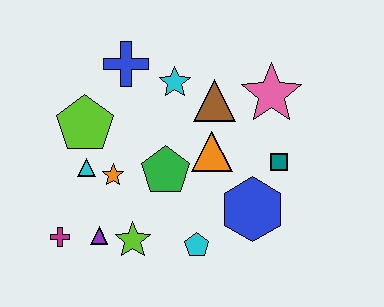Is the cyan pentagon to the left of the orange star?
No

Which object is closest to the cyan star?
The brown triangle is closest to the cyan star.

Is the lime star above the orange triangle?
No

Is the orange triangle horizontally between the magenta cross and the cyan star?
No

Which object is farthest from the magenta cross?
The pink star is farthest from the magenta cross.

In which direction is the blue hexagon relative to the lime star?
The blue hexagon is to the right of the lime star.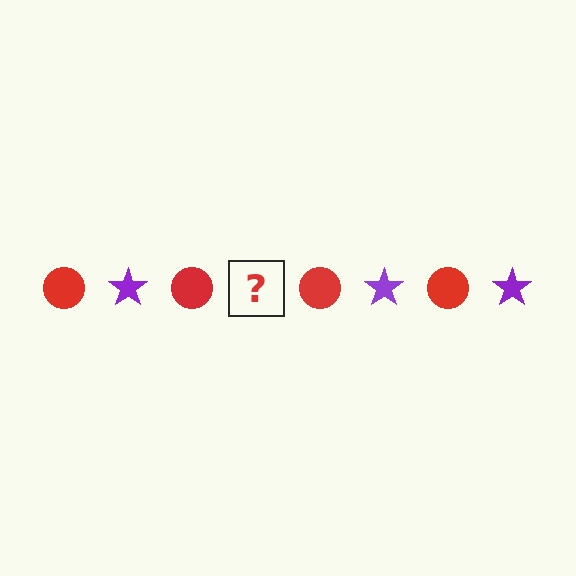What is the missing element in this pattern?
The missing element is a purple star.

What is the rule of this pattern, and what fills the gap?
The rule is that the pattern alternates between red circle and purple star. The gap should be filled with a purple star.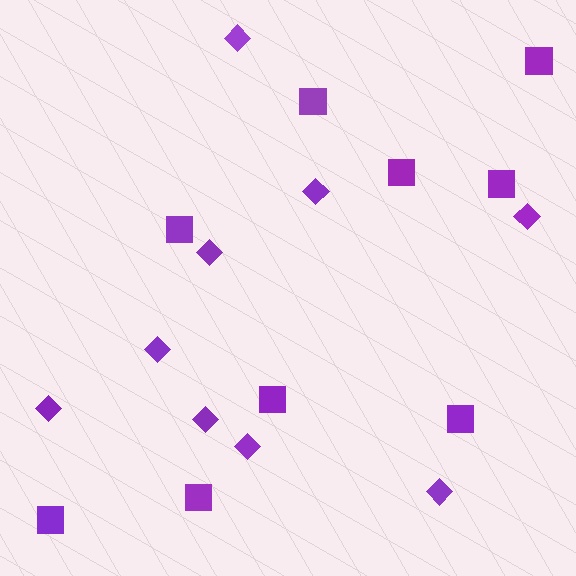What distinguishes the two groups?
There are 2 groups: one group of diamonds (9) and one group of squares (9).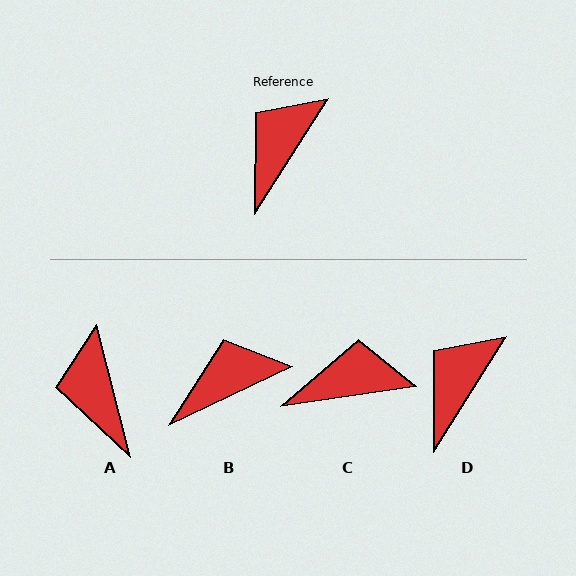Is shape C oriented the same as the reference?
No, it is off by about 49 degrees.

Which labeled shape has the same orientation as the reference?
D.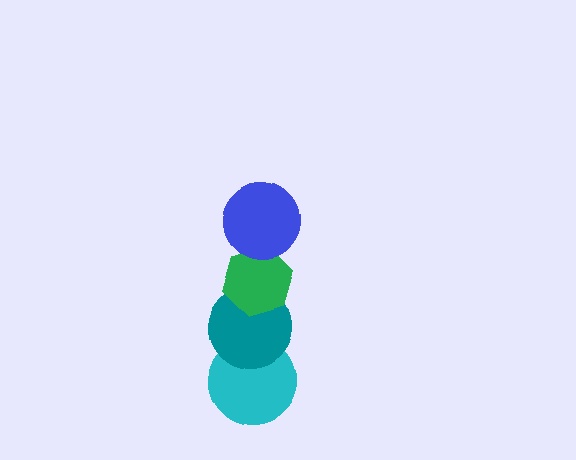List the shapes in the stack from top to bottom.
From top to bottom: the blue circle, the green hexagon, the teal circle, the cyan circle.